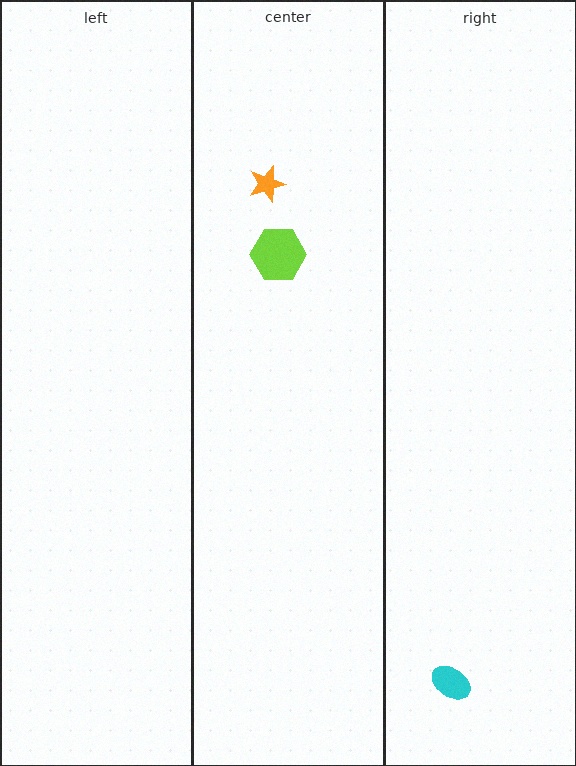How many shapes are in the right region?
1.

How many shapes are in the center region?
2.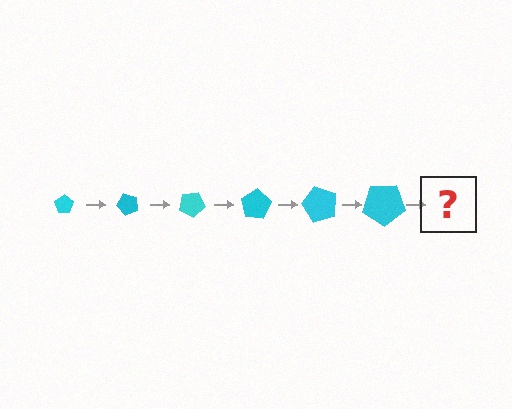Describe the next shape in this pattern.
It should be a pentagon, larger than the previous one and rotated 300 degrees from the start.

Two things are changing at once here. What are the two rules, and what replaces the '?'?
The two rules are that the pentagon grows larger each step and it rotates 50 degrees each step. The '?' should be a pentagon, larger than the previous one and rotated 300 degrees from the start.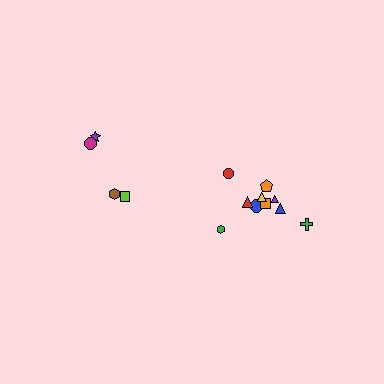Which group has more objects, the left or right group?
The right group.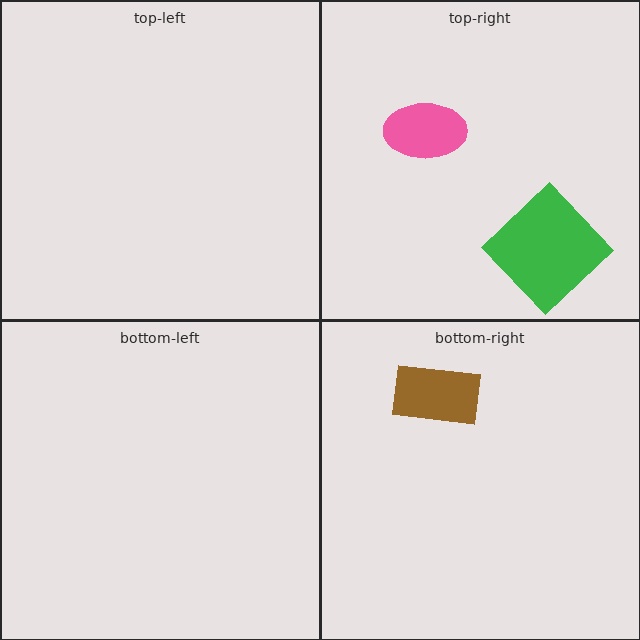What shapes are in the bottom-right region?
The brown rectangle.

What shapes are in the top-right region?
The pink ellipse, the green diamond.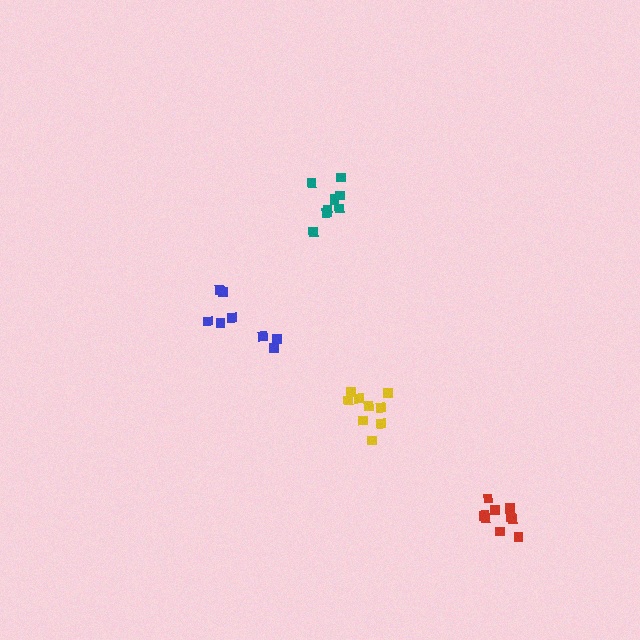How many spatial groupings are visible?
There are 4 spatial groupings.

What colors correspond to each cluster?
The clusters are colored: teal, blue, red, yellow.